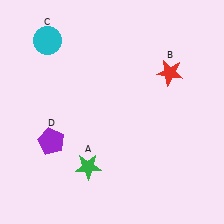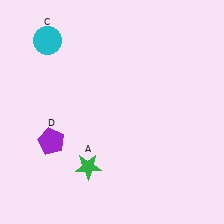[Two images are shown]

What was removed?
The red star (B) was removed in Image 2.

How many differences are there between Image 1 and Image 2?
There is 1 difference between the two images.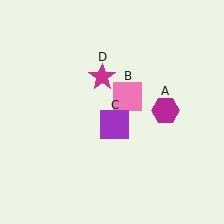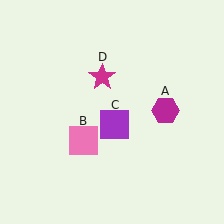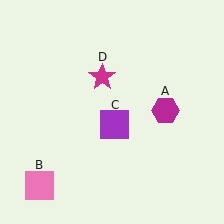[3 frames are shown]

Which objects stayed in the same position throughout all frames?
Magenta hexagon (object A) and purple square (object C) and magenta star (object D) remained stationary.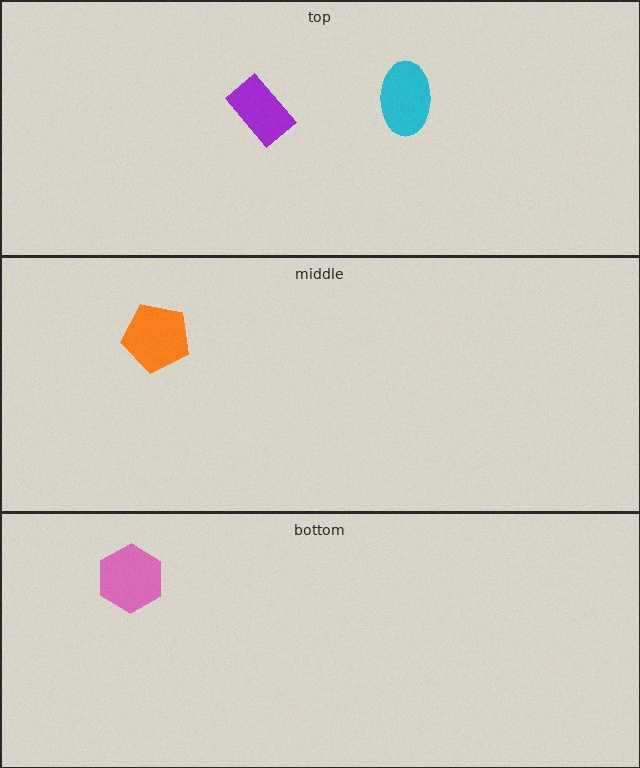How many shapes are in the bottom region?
1.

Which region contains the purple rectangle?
The top region.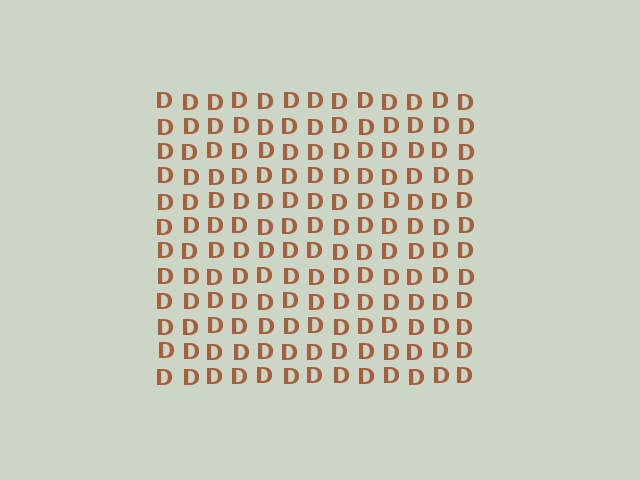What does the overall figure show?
The overall figure shows a square.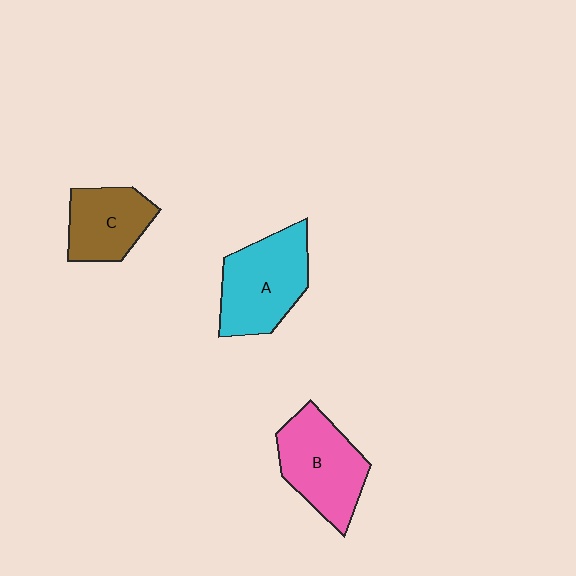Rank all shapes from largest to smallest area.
From largest to smallest: A (cyan), B (pink), C (brown).